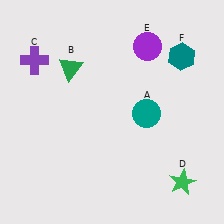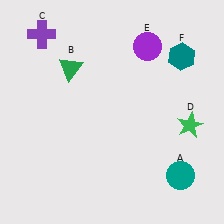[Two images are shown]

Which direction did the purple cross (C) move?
The purple cross (C) moved up.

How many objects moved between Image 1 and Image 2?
3 objects moved between the two images.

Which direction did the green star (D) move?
The green star (D) moved up.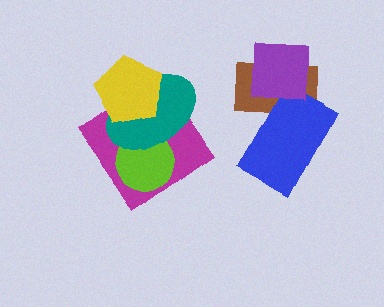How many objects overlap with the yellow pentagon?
2 objects overlap with the yellow pentagon.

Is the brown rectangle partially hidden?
Yes, it is partially covered by another shape.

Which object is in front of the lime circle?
The teal ellipse is in front of the lime circle.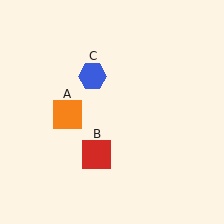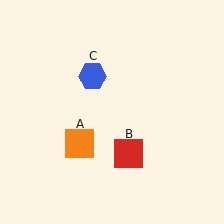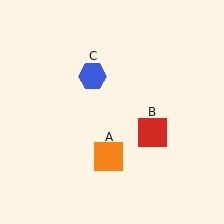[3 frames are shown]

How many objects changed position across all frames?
2 objects changed position: orange square (object A), red square (object B).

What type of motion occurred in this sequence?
The orange square (object A), red square (object B) rotated counterclockwise around the center of the scene.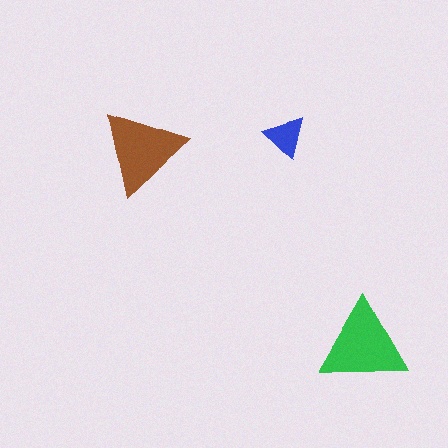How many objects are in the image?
There are 3 objects in the image.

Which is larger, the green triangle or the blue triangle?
The green one.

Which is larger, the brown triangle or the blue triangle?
The brown one.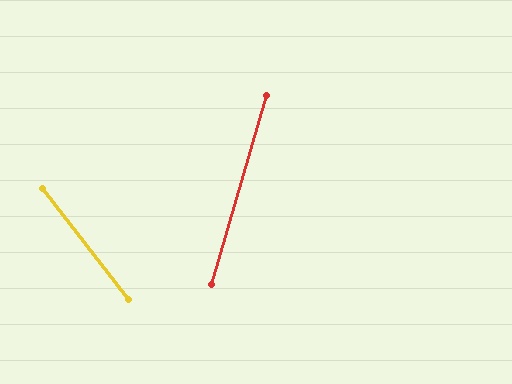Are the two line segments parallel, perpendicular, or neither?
Neither parallel nor perpendicular — they differ by about 54°.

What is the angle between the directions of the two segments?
Approximately 54 degrees.